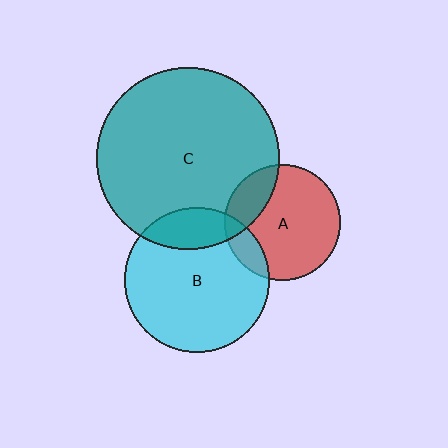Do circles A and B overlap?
Yes.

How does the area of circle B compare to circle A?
Approximately 1.6 times.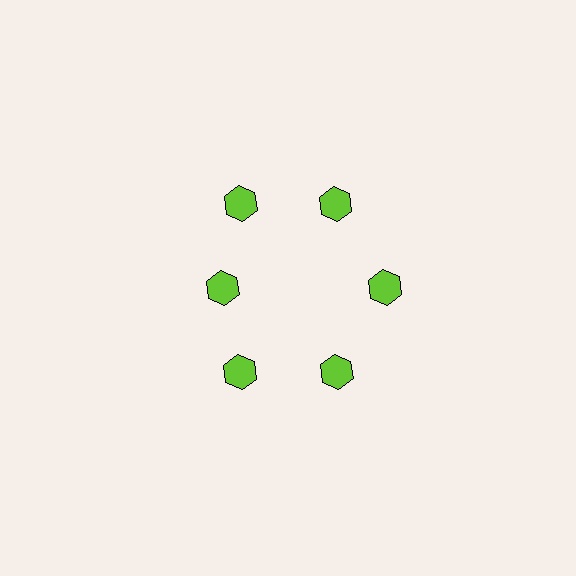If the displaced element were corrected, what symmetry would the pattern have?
It would have 6-fold rotational symmetry — the pattern would map onto itself every 60 degrees.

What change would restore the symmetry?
The symmetry would be restored by moving it outward, back onto the ring so that all 6 hexagons sit at equal angles and equal distance from the center.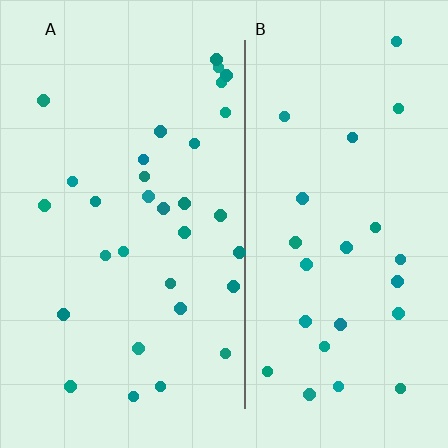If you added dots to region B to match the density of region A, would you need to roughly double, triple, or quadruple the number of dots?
Approximately double.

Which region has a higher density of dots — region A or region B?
A (the left).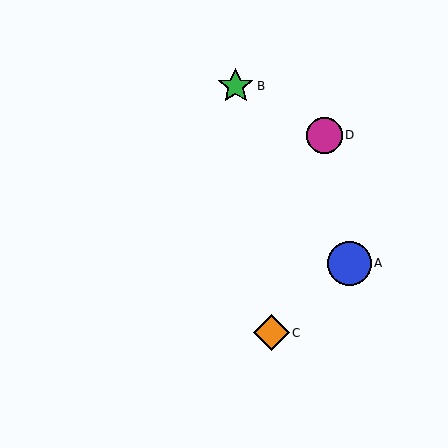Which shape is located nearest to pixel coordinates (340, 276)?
The blue circle (labeled A) at (350, 263) is nearest to that location.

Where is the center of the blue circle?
The center of the blue circle is at (350, 263).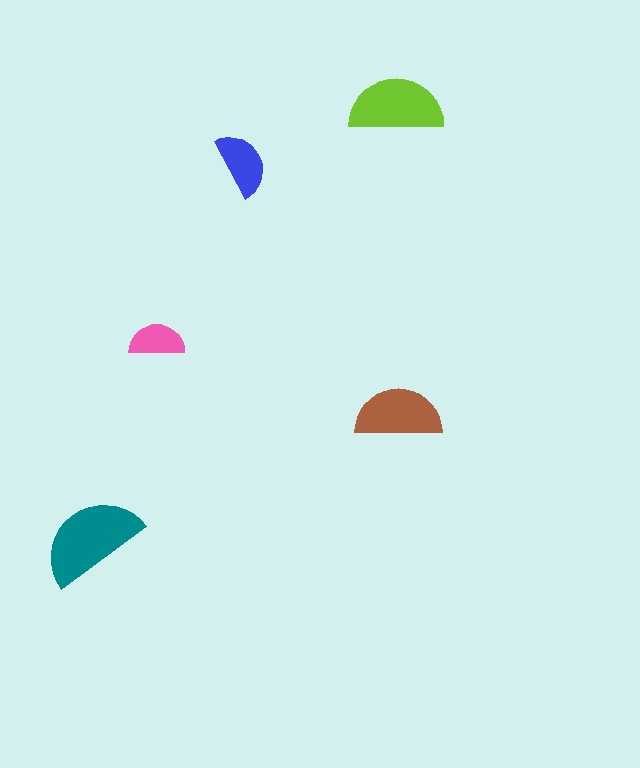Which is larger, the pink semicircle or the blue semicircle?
The blue one.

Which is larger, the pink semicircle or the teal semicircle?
The teal one.